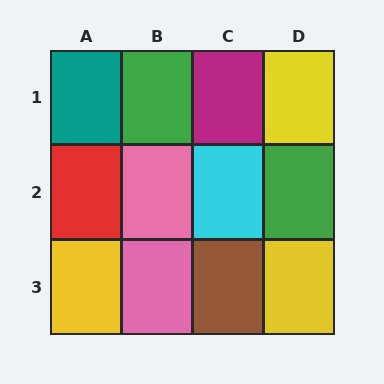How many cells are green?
2 cells are green.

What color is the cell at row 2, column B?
Pink.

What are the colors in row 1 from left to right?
Teal, green, magenta, yellow.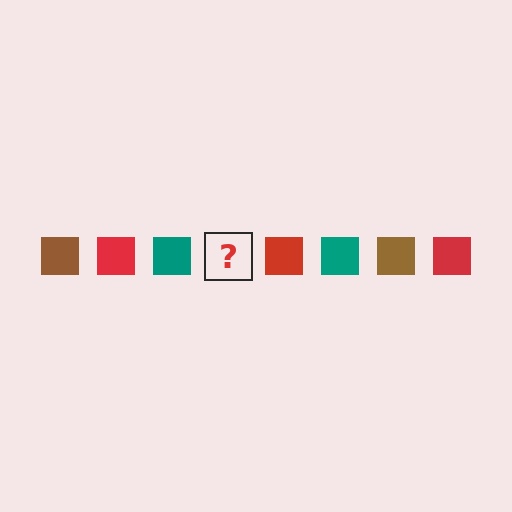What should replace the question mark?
The question mark should be replaced with a brown square.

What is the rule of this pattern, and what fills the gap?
The rule is that the pattern cycles through brown, red, teal squares. The gap should be filled with a brown square.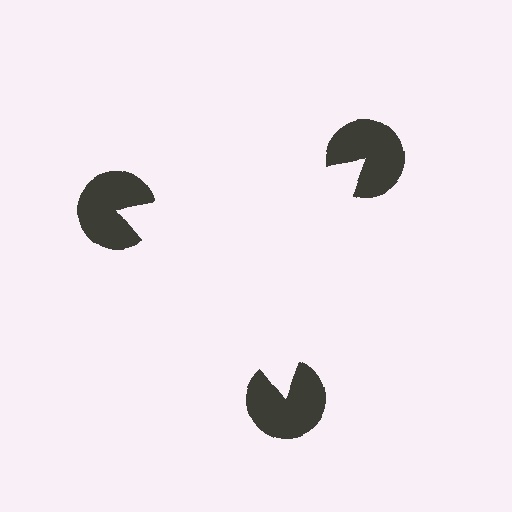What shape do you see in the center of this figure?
An illusory triangle — its edges are inferred from the aligned wedge cuts in the pac-man discs, not physically drawn.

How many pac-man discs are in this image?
There are 3 — one at each vertex of the illusory triangle.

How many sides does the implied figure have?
3 sides.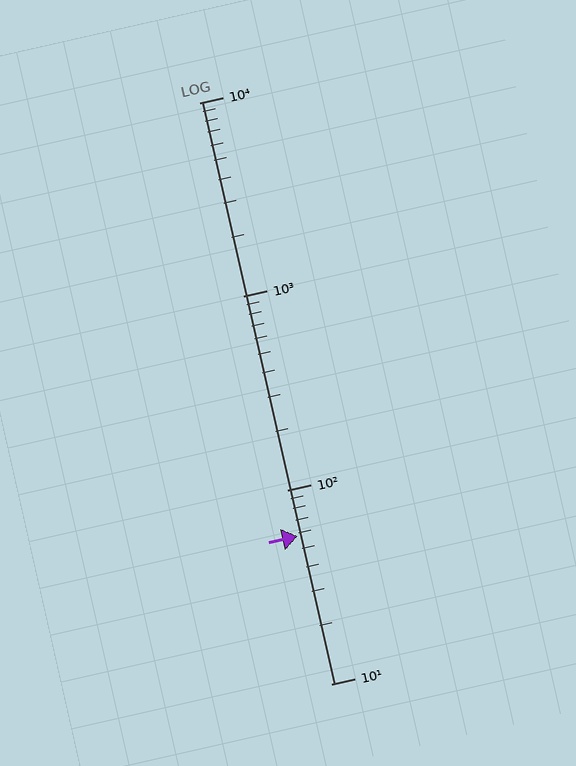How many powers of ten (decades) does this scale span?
The scale spans 3 decades, from 10 to 10000.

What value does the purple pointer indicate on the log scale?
The pointer indicates approximately 58.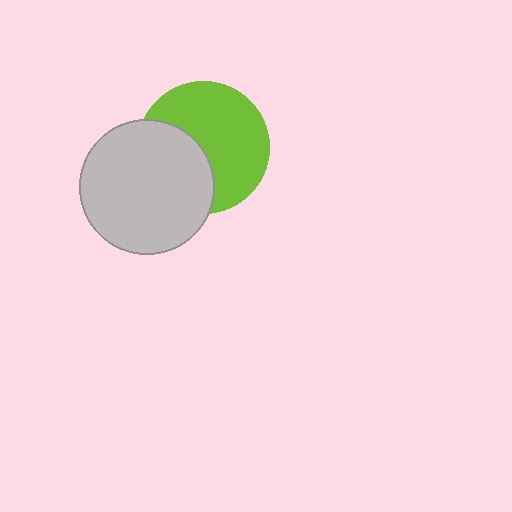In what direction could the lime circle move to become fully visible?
The lime circle could move right. That would shift it out from behind the light gray circle entirely.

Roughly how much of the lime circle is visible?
About half of it is visible (roughly 62%).